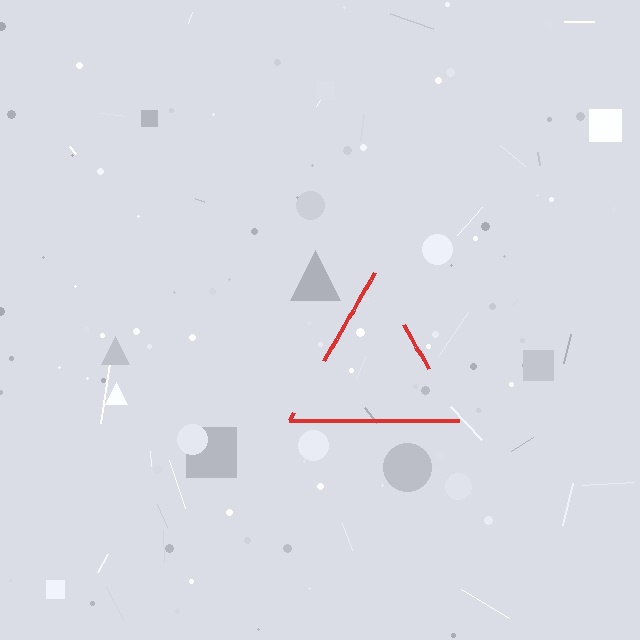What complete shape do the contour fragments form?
The contour fragments form a triangle.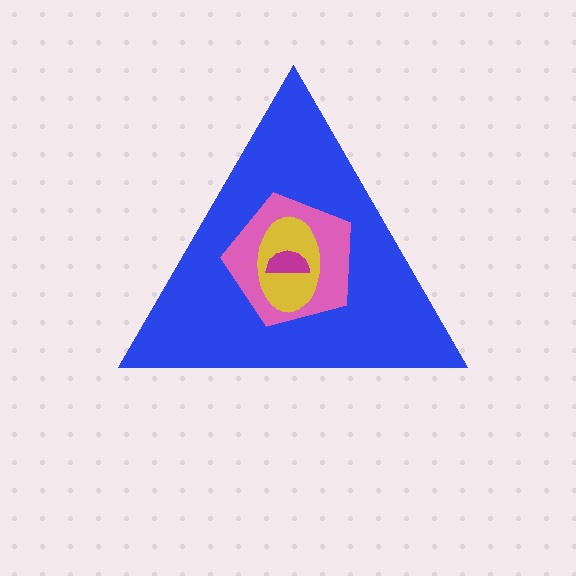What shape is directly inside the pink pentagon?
The yellow ellipse.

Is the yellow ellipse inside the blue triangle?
Yes.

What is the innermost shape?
The magenta semicircle.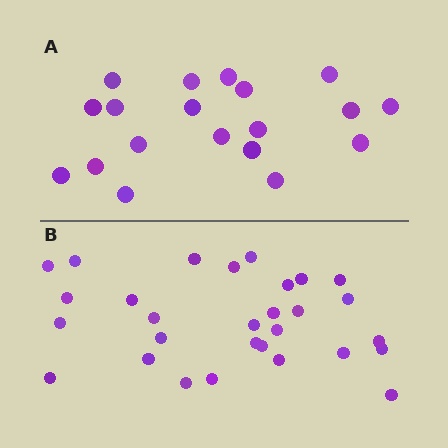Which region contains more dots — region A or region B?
Region B (the bottom region) has more dots.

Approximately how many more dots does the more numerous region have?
Region B has roughly 10 or so more dots than region A.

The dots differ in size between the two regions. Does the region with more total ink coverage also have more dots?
No. Region A has more total ink coverage because its dots are larger, but region B actually contains more individual dots. Total area can be misleading — the number of items is what matters here.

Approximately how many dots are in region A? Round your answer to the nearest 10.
About 20 dots. (The exact count is 19, which rounds to 20.)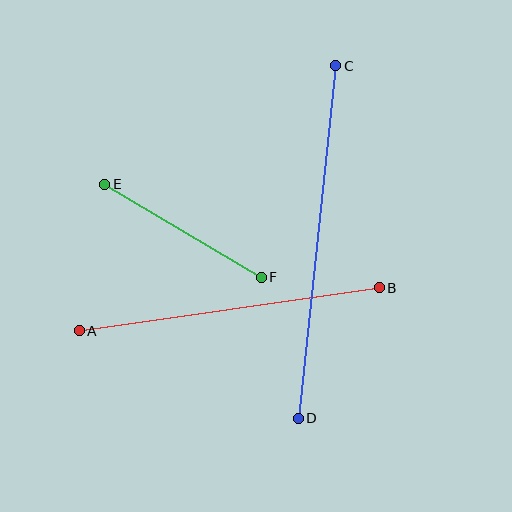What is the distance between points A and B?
The distance is approximately 303 pixels.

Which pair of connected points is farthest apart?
Points C and D are farthest apart.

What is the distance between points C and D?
The distance is approximately 355 pixels.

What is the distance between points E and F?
The distance is approximately 182 pixels.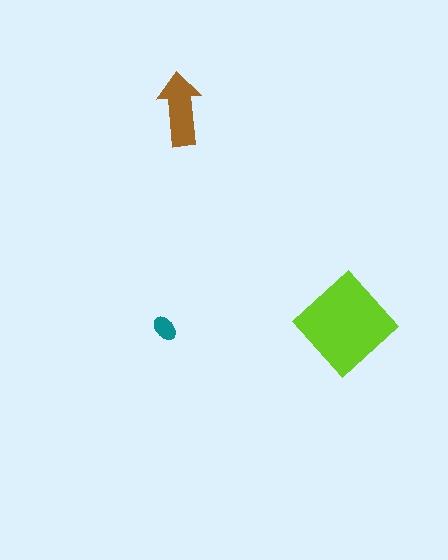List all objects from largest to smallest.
The lime diamond, the brown arrow, the teal ellipse.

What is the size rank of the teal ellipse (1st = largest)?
3rd.